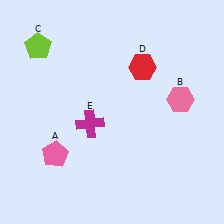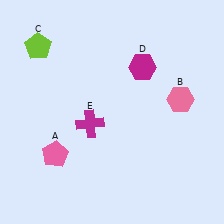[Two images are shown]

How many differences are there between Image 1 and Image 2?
There is 1 difference between the two images.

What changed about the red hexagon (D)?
In Image 1, D is red. In Image 2, it changed to magenta.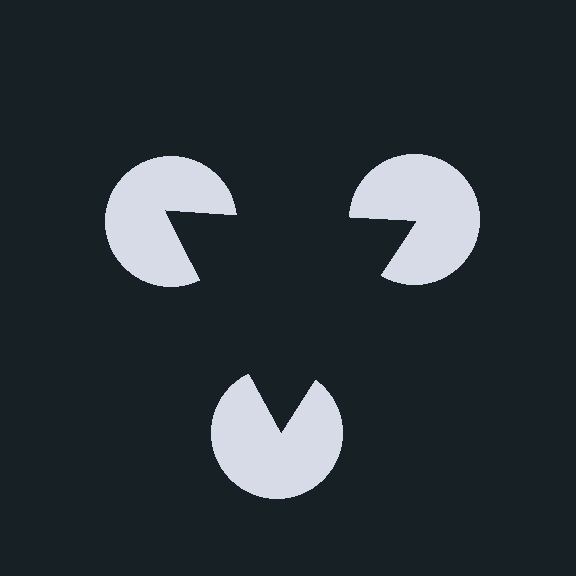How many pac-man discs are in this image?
There are 3 — one at each vertex of the illusory triangle.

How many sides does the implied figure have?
3 sides.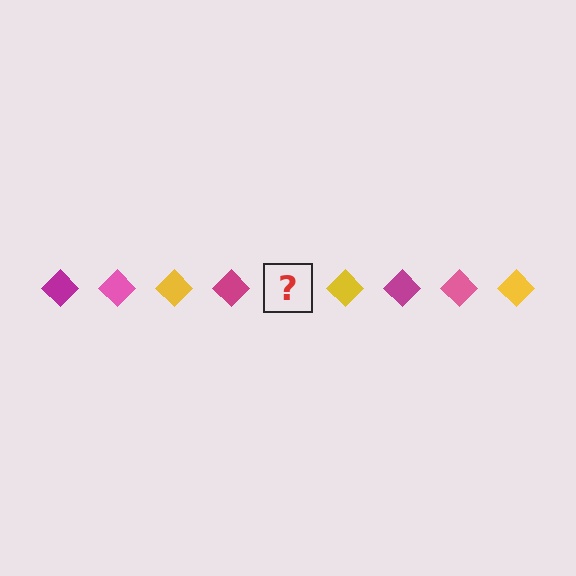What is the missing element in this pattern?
The missing element is a pink diamond.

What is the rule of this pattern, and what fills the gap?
The rule is that the pattern cycles through magenta, pink, yellow diamonds. The gap should be filled with a pink diamond.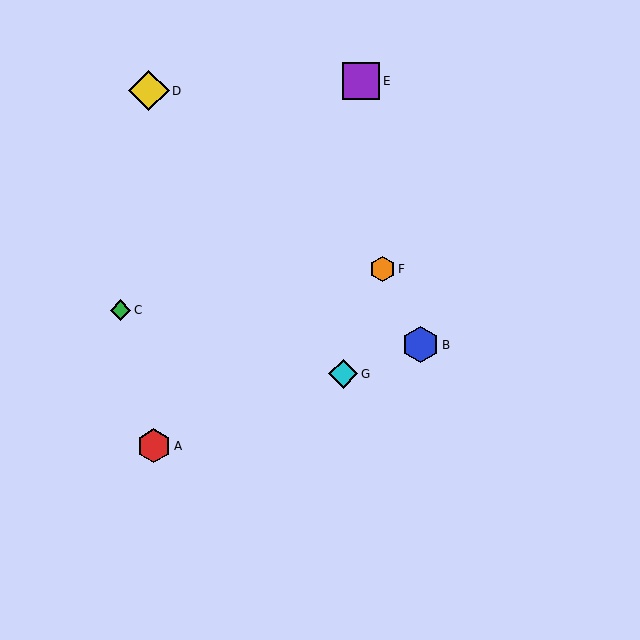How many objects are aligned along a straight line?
3 objects (A, B, G) are aligned along a straight line.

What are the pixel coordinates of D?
Object D is at (149, 91).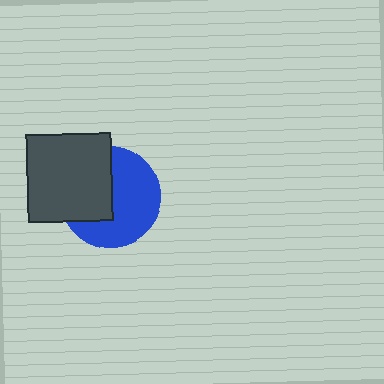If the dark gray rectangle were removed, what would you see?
You would see the complete blue circle.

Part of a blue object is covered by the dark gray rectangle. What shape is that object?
It is a circle.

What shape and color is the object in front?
The object in front is a dark gray rectangle.